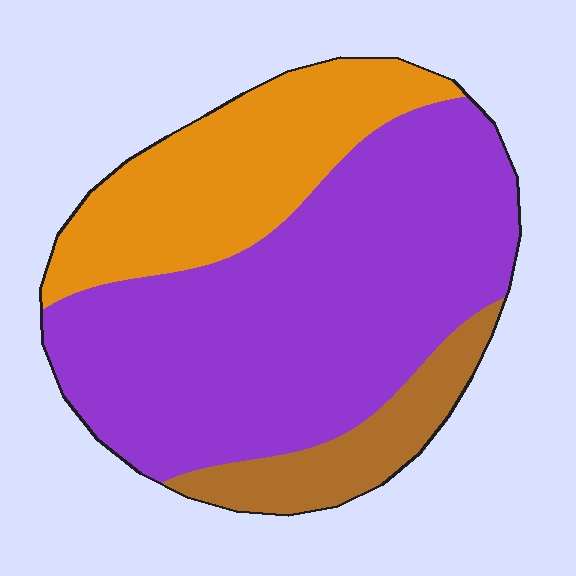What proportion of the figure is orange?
Orange covers about 25% of the figure.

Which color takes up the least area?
Brown, at roughly 10%.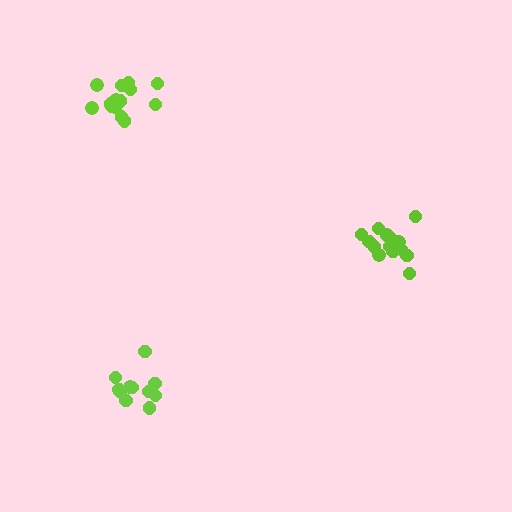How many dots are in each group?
Group 1: 11 dots, Group 2: 14 dots, Group 3: 15 dots (40 total).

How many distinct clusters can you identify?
There are 3 distinct clusters.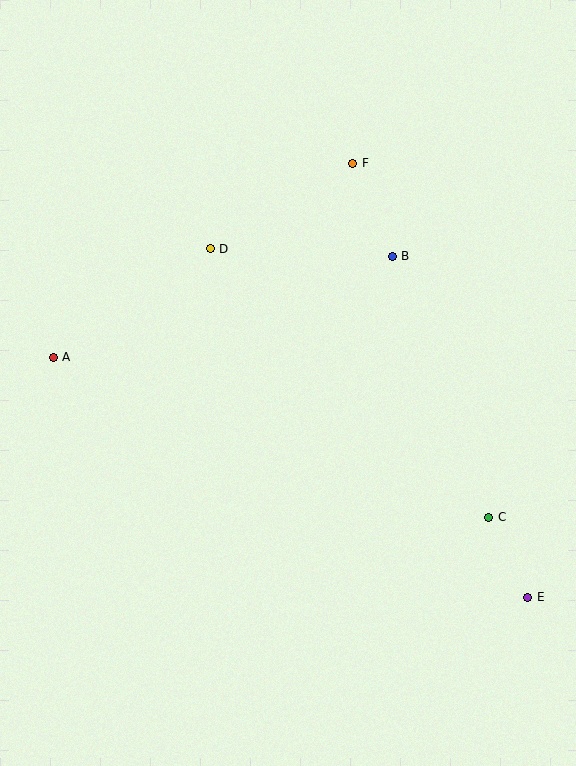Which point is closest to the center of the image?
Point D at (210, 249) is closest to the center.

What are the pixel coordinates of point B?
Point B is at (392, 256).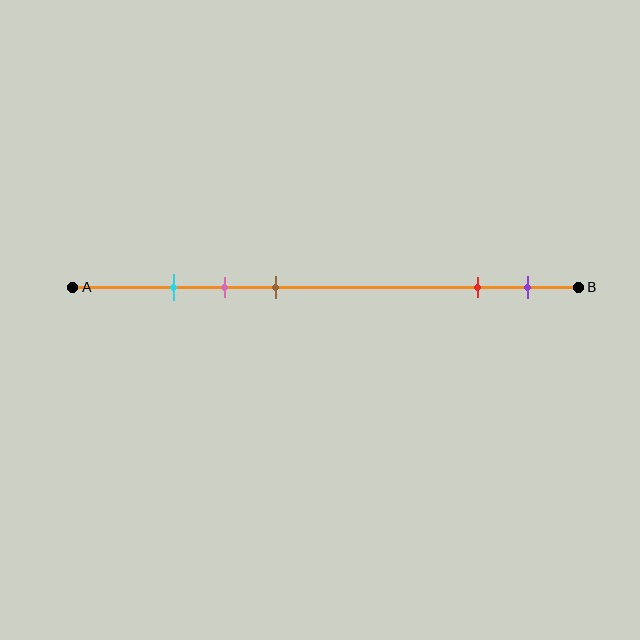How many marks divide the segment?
There are 5 marks dividing the segment.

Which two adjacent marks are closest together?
The cyan and pink marks are the closest adjacent pair.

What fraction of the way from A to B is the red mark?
The red mark is approximately 80% (0.8) of the way from A to B.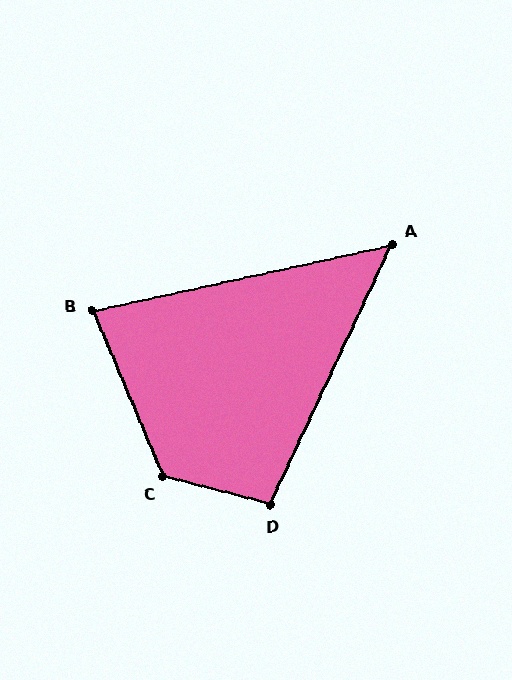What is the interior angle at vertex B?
Approximately 80 degrees (acute).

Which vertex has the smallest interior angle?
A, at approximately 53 degrees.